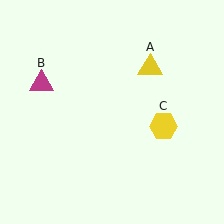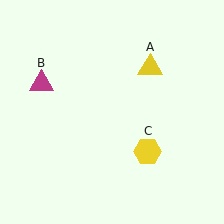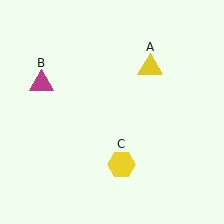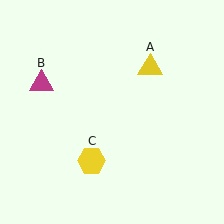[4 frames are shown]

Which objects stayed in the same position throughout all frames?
Yellow triangle (object A) and magenta triangle (object B) remained stationary.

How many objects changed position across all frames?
1 object changed position: yellow hexagon (object C).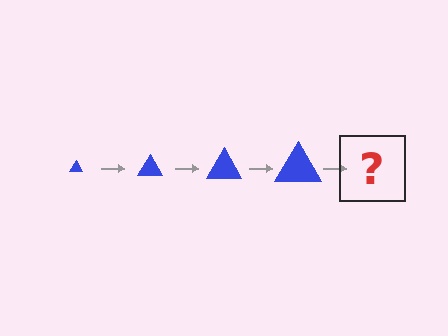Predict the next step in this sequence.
The next step is a blue triangle, larger than the previous one.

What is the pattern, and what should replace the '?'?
The pattern is that the triangle gets progressively larger each step. The '?' should be a blue triangle, larger than the previous one.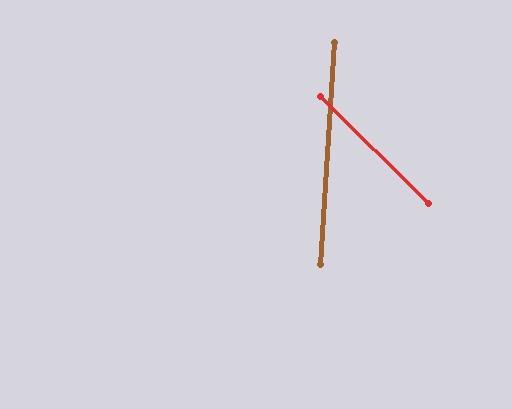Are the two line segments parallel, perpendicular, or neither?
Neither parallel nor perpendicular — they differ by about 49°.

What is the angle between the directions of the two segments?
Approximately 49 degrees.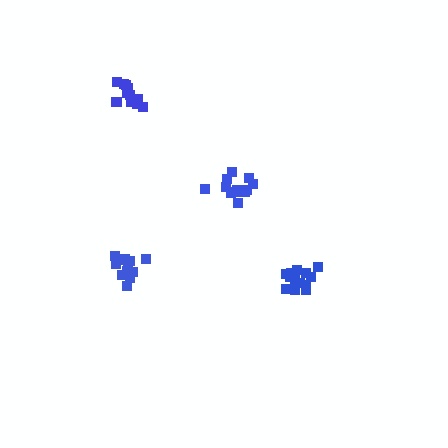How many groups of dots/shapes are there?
There are 4 groups.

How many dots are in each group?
Group 1: 12 dots, Group 2: 14 dots, Group 3: 12 dots, Group 4: 11 dots (49 total).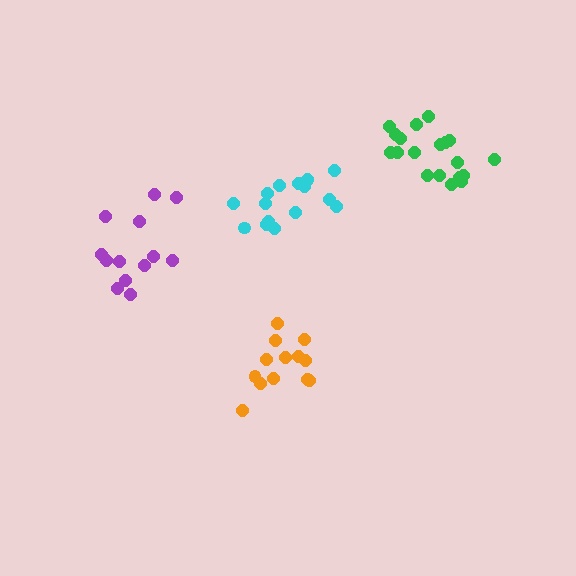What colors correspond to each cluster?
The clusters are colored: orange, cyan, purple, green.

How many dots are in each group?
Group 1: 13 dots, Group 2: 16 dots, Group 3: 13 dots, Group 4: 19 dots (61 total).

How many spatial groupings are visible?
There are 4 spatial groupings.